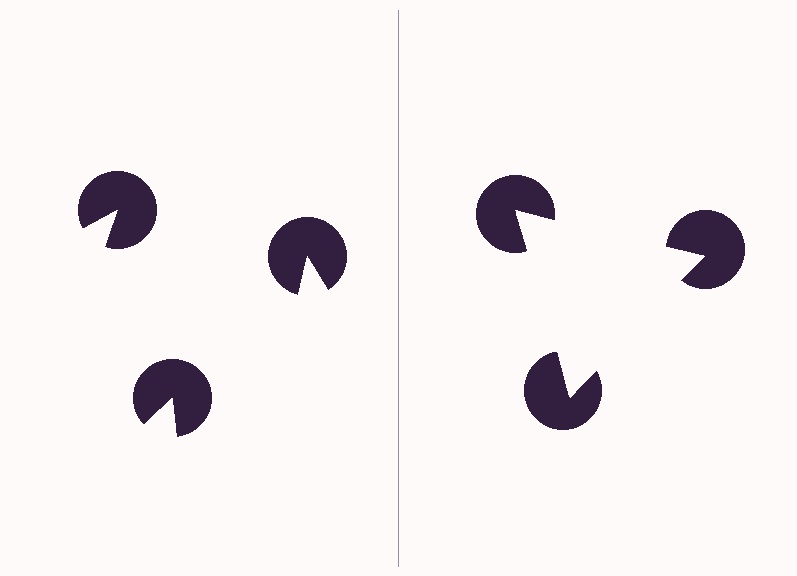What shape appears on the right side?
An illusory triangle.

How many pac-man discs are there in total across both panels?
6 — 3 on each side.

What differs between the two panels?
The pac-man discs are positioned identically on both sides; only the wedge orientations differ. On the right they align to a triangle; on the left they are misaligned.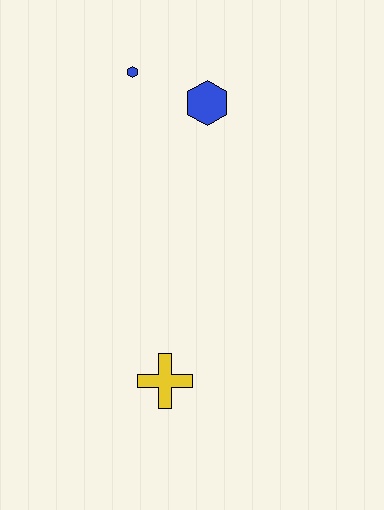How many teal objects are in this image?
There are no teal objects.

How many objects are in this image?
There are 3 objects.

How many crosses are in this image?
There is 1 cross.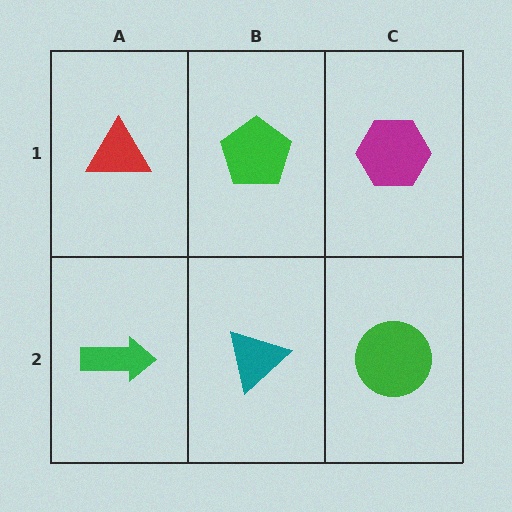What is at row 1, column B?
A green pentagon.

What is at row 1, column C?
A magenta hexagon.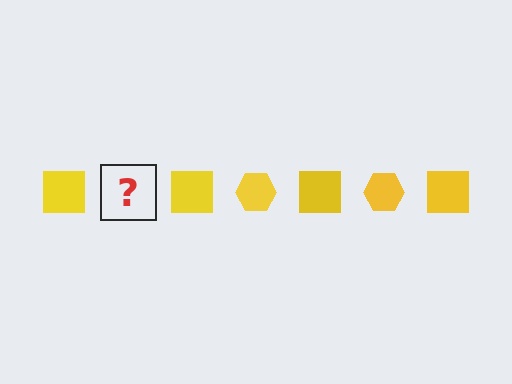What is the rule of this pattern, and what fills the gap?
The rule is that the pattern cycles through square, hexagon shapes in yellow. The gap should be filled with a yellow hexagon.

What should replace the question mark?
The question mark should be replaced with a yellow hexagon.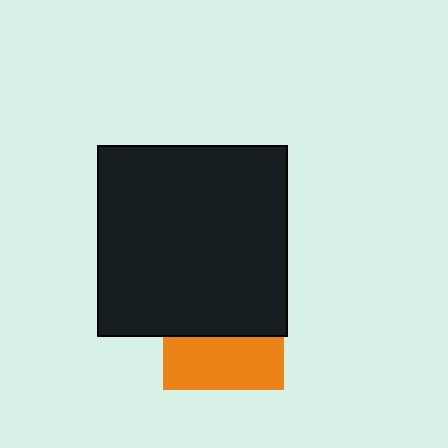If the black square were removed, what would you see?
You would see the complete orange square.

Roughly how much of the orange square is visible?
A small part of it is visible (roughly 43%).